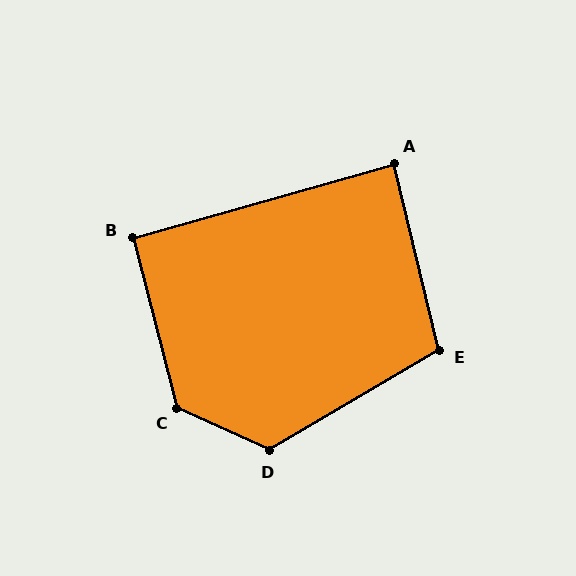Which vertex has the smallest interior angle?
A, at approximately 88 degrees.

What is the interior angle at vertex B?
Approximately 91 degrees (approximately right).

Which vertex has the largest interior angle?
C, at approximately 129 degrees.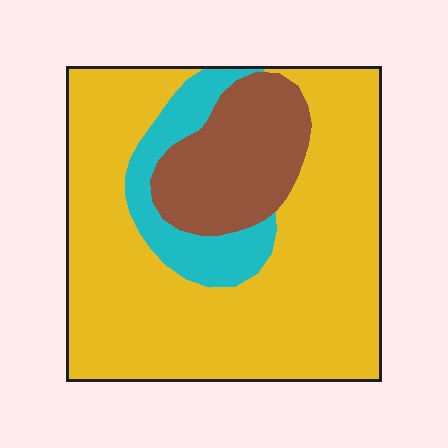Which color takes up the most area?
Yellow, at roughly 70%.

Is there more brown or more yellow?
Yellow.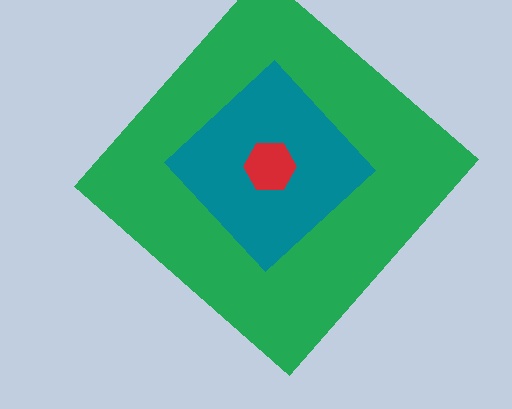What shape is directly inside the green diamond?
The teal diamond.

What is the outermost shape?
The green diamond.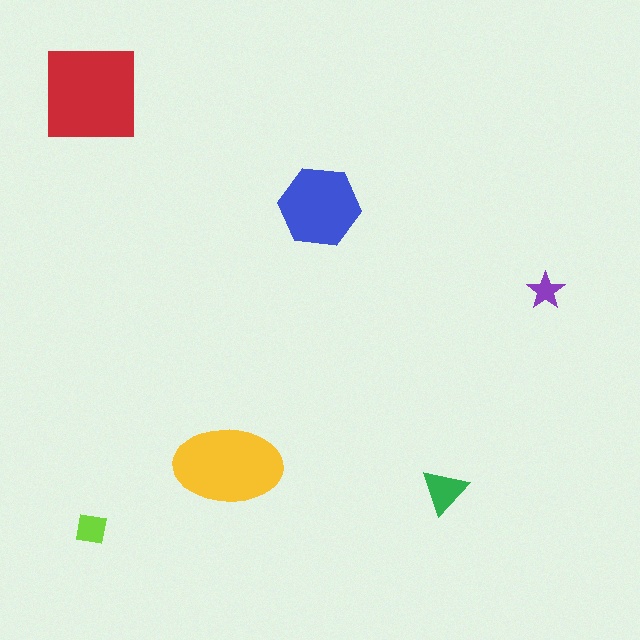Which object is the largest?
The red square.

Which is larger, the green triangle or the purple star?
The green triangle.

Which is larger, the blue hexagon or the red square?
The red square.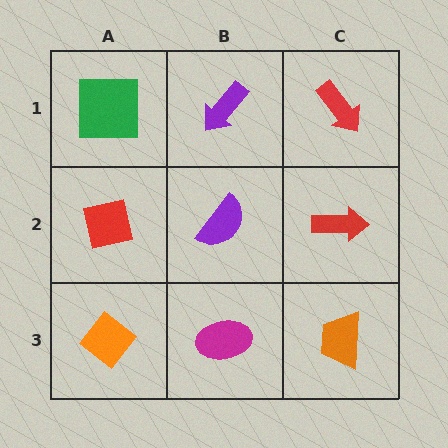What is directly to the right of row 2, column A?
A purple semicircle.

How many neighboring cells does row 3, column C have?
2.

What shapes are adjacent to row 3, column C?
A red arrow (row 2, column C), a magenta ellipse (row 3, column B).